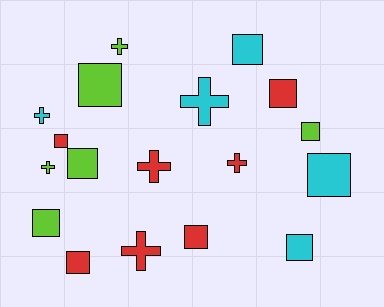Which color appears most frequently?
Red, with 7 objects.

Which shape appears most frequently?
Square, with 11 objects.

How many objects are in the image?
There are 18 objects.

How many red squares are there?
There are 4 red squares.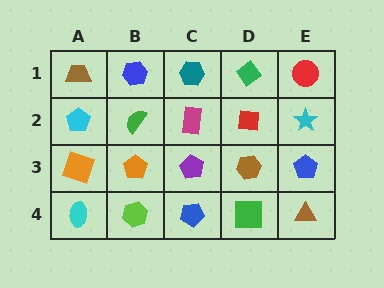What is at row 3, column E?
A blue pentagon.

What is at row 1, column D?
A green diamond.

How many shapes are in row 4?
5 shapes.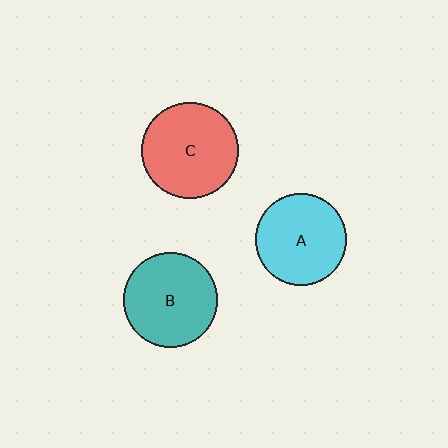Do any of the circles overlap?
No, none of the circles overlap.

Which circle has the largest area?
Circle C (red).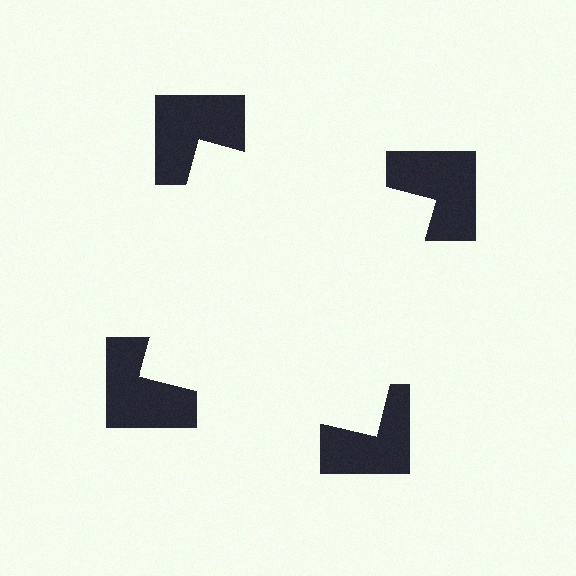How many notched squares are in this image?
There are 4 — one at each vertex of the illusory square.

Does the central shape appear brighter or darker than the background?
It typically appears slightly brighter than the background, even though no actual brightness change is drawn.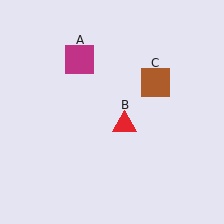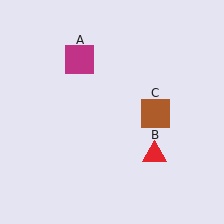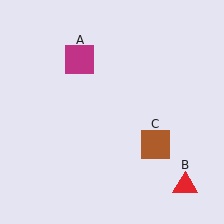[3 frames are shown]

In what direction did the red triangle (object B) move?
The red triangle (object B) moved down and to the right.